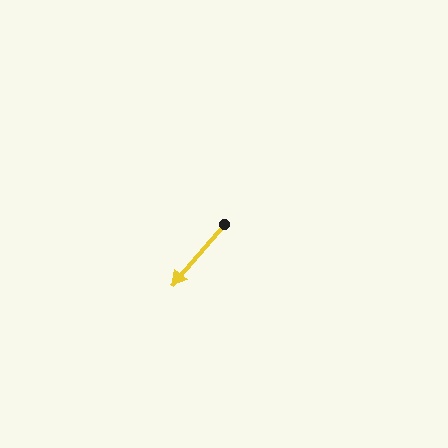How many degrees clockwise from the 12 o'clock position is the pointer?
Approximately 221 degrees.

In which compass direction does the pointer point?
Southwest.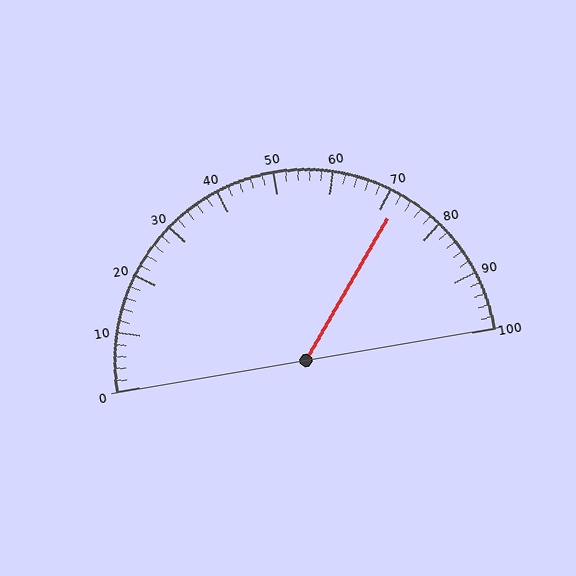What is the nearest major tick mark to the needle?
The nearest major tick mark is 70.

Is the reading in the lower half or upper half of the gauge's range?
The reading is in the upper half of the range (0 to 100).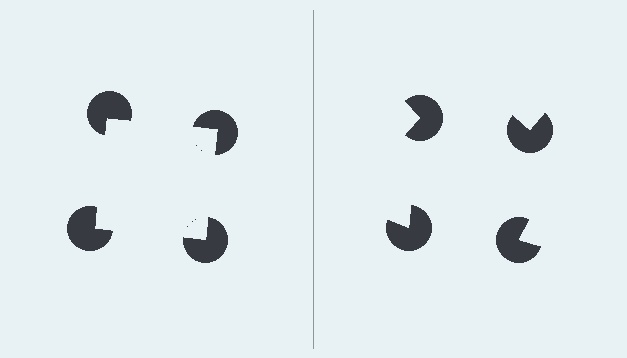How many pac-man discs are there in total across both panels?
8 — 4 on each side.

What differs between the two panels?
The pac-man discs are positioned identically on both sides; only the wedge orientations differ. On the left they align to a square; on the right they are misaligned.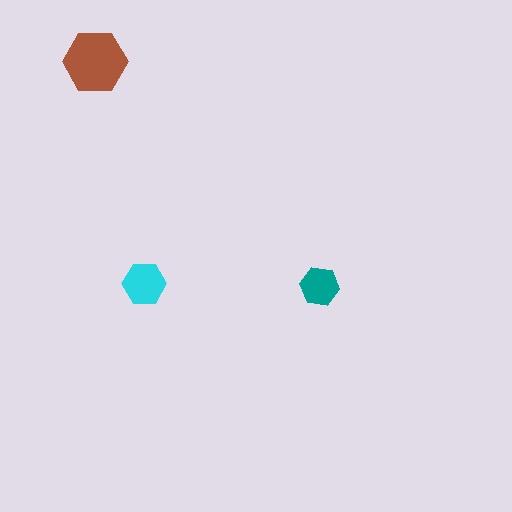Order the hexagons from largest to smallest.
the brown one, the cyan one, the teal one.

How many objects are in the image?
There are 3 objects in the image.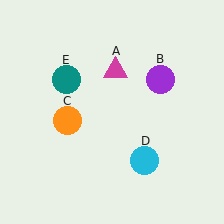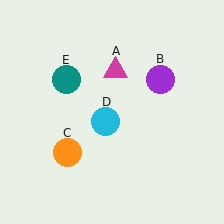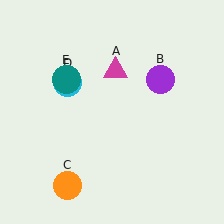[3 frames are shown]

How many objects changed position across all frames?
2 objects changed position: orange circle (object C), cyan circle (object D).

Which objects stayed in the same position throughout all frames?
Magenta triangle (object A) and purple circle (object B) and teal circle (object E) remained stationary.